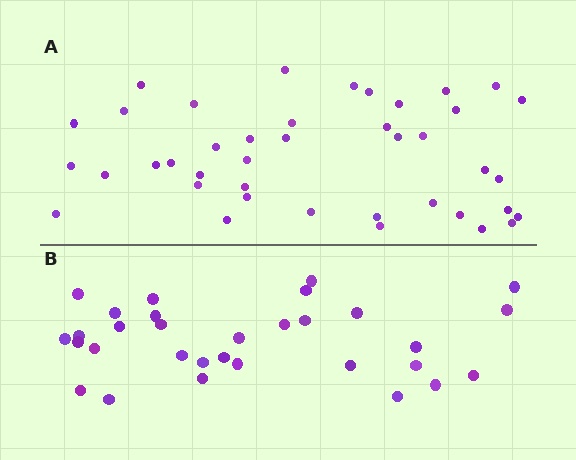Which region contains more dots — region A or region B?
Region A (the top region) has more dots.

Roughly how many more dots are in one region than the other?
Region A has roughly 10 or so more dots than region B.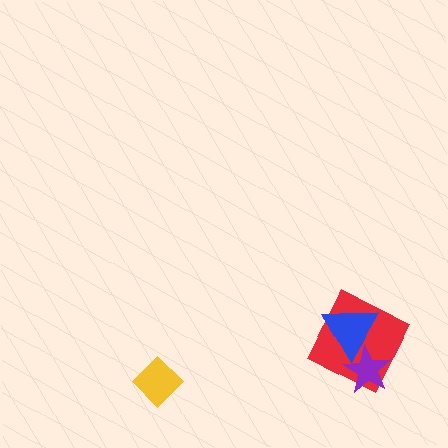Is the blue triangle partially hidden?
No, no other shape covers it.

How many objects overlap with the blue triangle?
2 objects overlap with the blue triangle.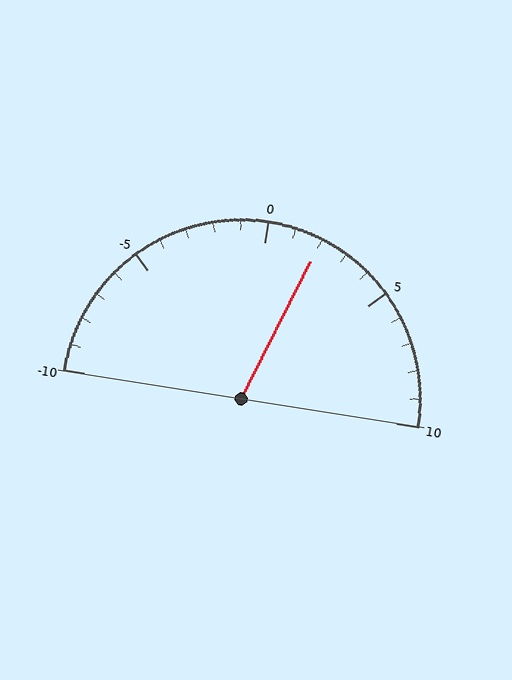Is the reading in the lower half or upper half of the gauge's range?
The reading is in the upper half of the range (-10 to 10).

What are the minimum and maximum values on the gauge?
The gauge ranges from -10 to 10.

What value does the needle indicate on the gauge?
The needle indicates approximately 2.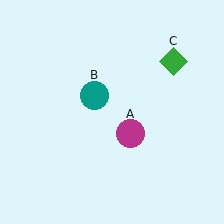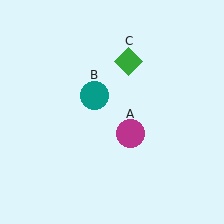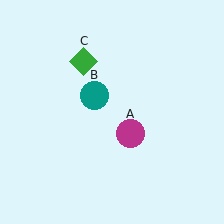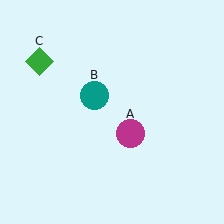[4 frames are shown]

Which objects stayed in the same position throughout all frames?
Magenta circle (object A) and teal circle (object B) remained stationary.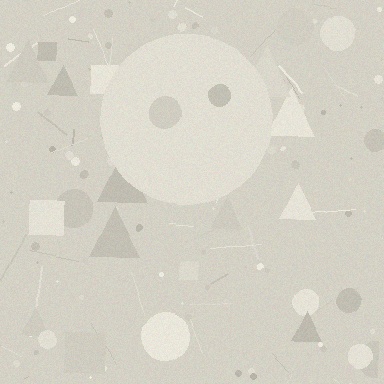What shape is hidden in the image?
A circle is hidden in the image.